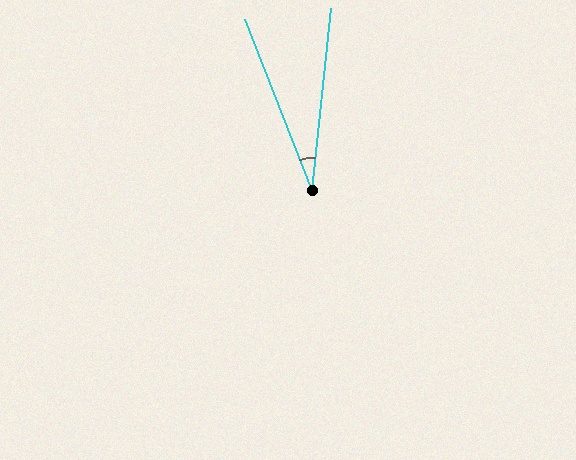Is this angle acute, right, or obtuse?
It is acute.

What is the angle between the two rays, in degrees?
Approximately 27 degrees.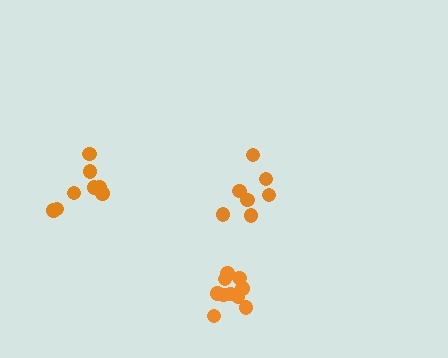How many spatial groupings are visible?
There are 3 spatial groupings.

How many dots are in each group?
Group 1: 7 dots, Group 2: 8 dots, Group 3: 10 dots (25 total).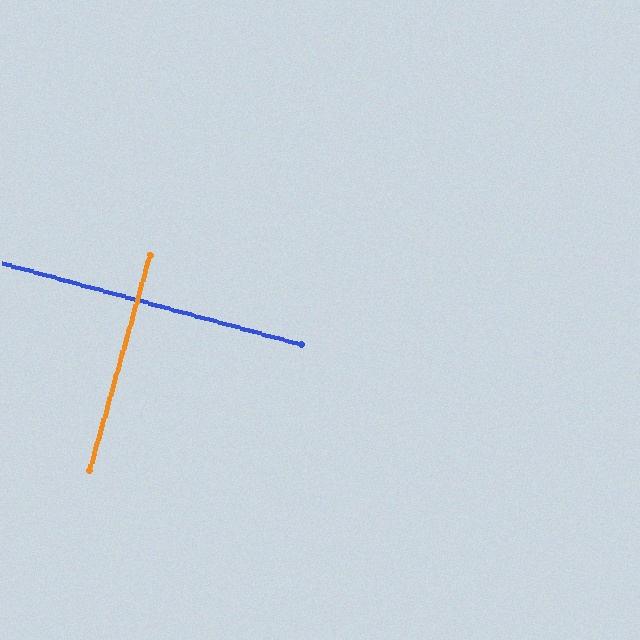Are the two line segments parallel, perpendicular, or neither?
Perpendicular — they meet at approximately 89°.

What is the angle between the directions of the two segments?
Approximately 89 degrees.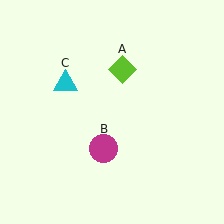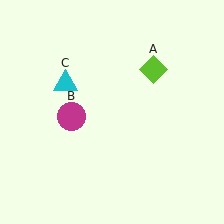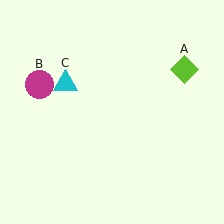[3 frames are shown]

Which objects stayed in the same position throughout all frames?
Cyan triangle (object C) remained stationary.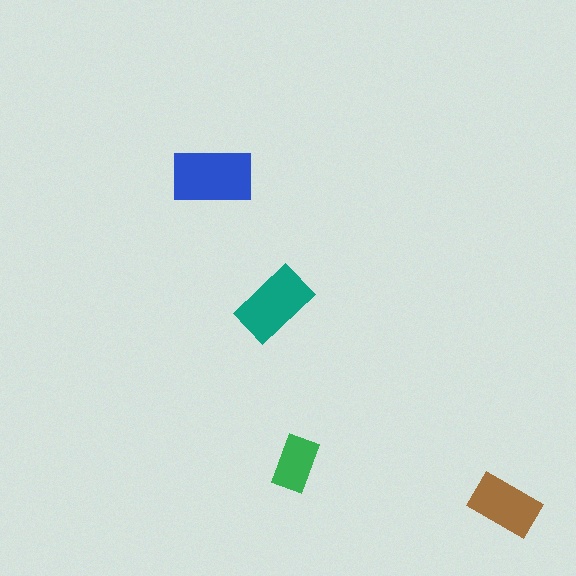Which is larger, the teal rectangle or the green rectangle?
The teal one.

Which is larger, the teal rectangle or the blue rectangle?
The blue one.